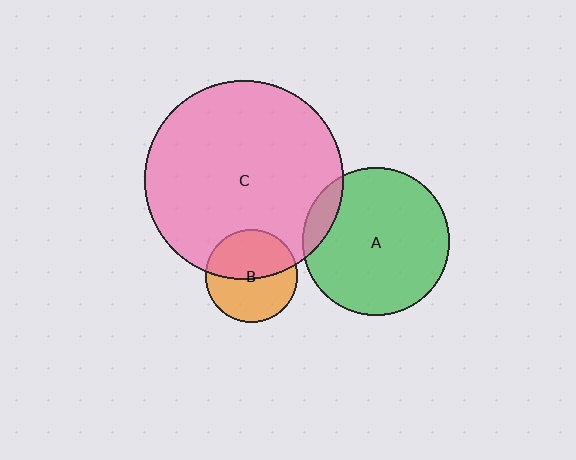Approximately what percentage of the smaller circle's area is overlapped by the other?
Approximately 10%.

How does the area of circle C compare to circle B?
Approximately 4.7 times.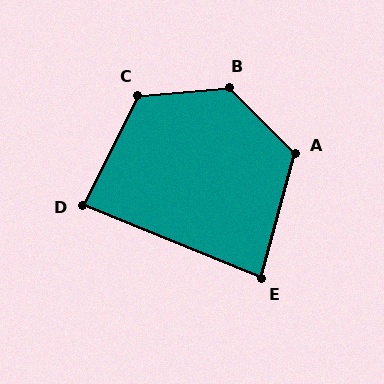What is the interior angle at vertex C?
Approximately 122 degrees (obtuse).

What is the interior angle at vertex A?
Approximately 119 degrees (obtuse).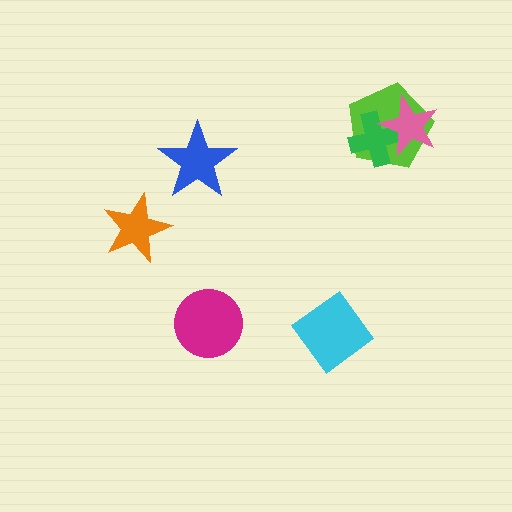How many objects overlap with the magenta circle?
0 objects overlap with the magenta circle.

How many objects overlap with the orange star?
0 objects overlap with the orange star.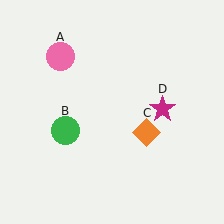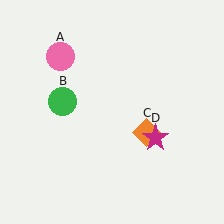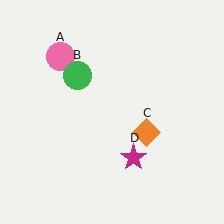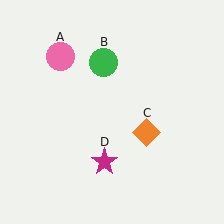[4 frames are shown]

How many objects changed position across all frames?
2 objects changed position: green circle (object B), magenta star (object D).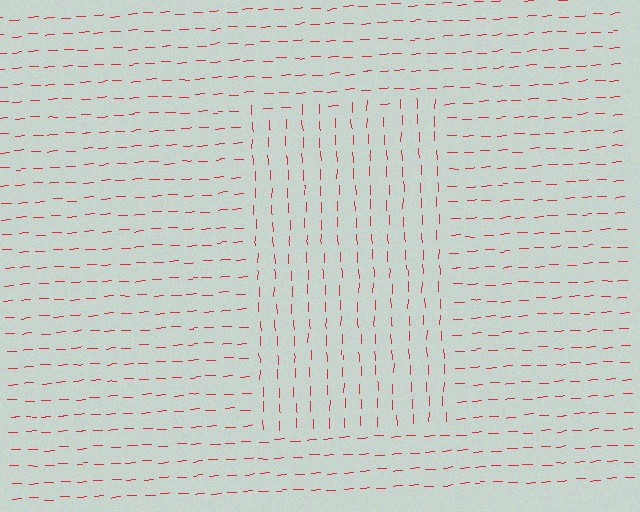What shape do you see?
I see a rectangle.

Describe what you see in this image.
The image is filled with small red line segments. A rectangle region in the image has lines oriented differently from the surrounding lines, creating a visible texture boundary.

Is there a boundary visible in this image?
Yes, there is a texture boundary formed by a change in line orientation.